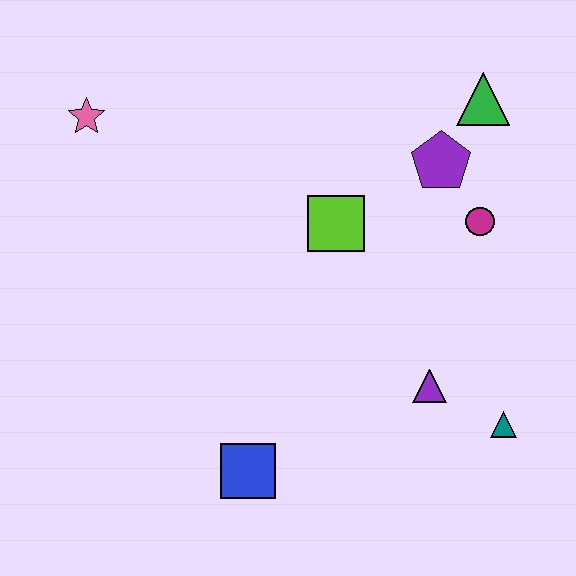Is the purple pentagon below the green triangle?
Yes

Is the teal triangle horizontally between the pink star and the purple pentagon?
No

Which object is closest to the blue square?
The purple triangle is closest to the blue square.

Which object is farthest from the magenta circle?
The pink star is farthest from the magenta circle.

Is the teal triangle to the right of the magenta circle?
Yes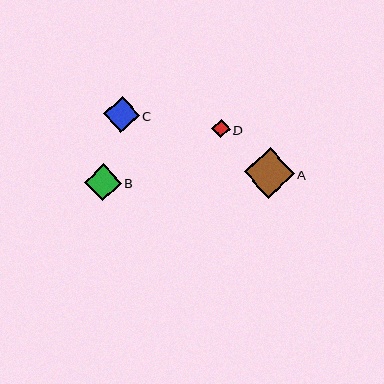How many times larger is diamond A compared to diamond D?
Diamond A is approximately 2.8 times the size of diamond D.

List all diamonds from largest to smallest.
From largest to smallest: A, B, C, D.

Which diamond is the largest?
Diamond A is the largest with a size of approximately 50 pixels.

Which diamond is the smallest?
Diamond D is the smallest with a size of approximately 18 pixels.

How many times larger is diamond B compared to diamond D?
Diamond B is approximately 2.0 times the size of diamond D.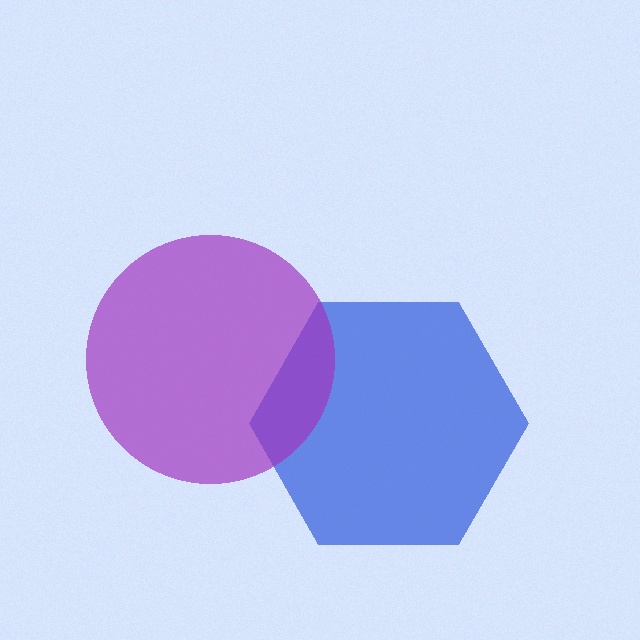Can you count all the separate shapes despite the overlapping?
Yes, there are 2 separate shapes.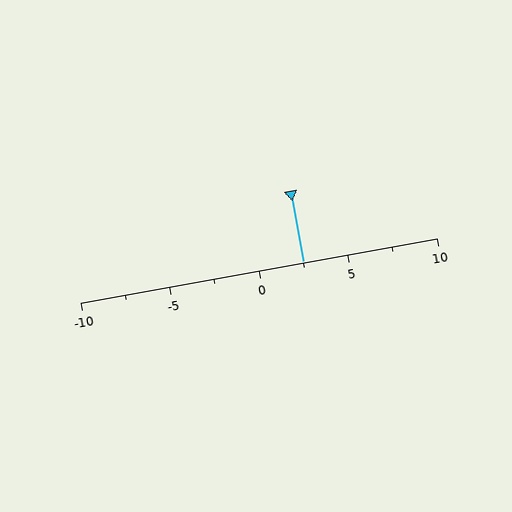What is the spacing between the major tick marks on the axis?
The major ticks are spaced 5 apart.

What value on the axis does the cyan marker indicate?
The marker indicates approximately 2.5.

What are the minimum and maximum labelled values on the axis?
The axis runs from -10 to 10.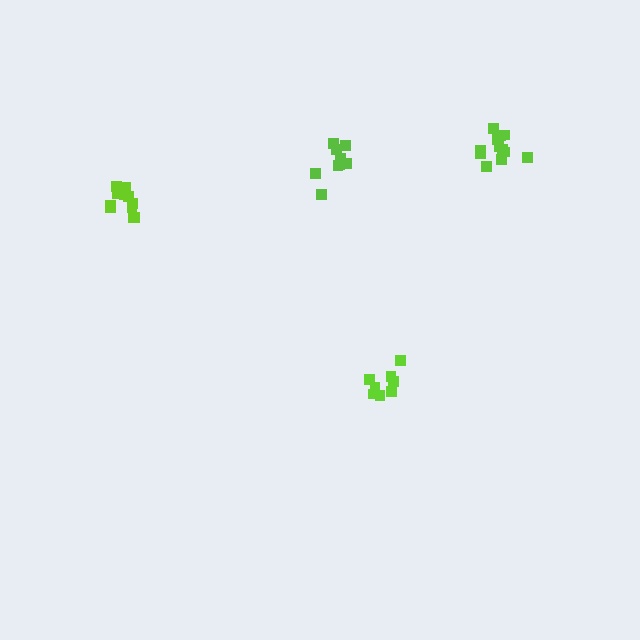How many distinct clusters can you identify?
There are 4 distinct clusters.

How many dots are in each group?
Group 1: 8 dots, Group 2: 12 dots, Group 3: 11 dots, Group 4: 9 dots (40 total).